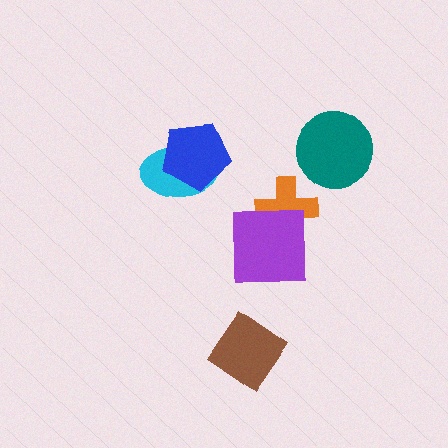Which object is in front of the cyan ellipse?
The blue pentagon is in front of the cyan ellipse.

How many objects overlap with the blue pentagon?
1 object overlaps with the blue pentagon.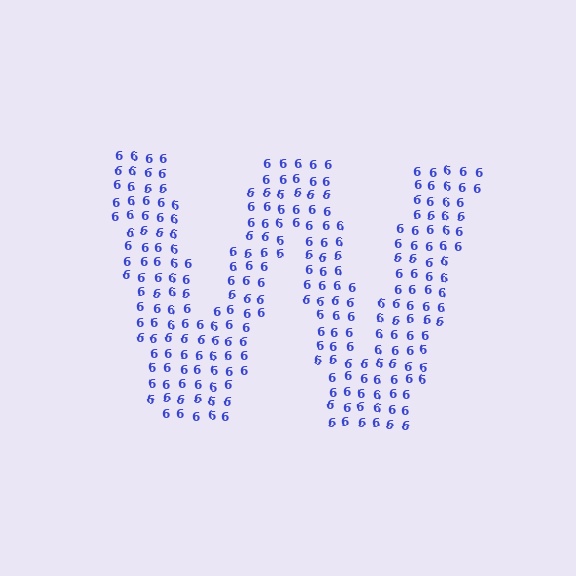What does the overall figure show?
The overall figure shows the letter W.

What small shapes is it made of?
It is made of small digit 6's.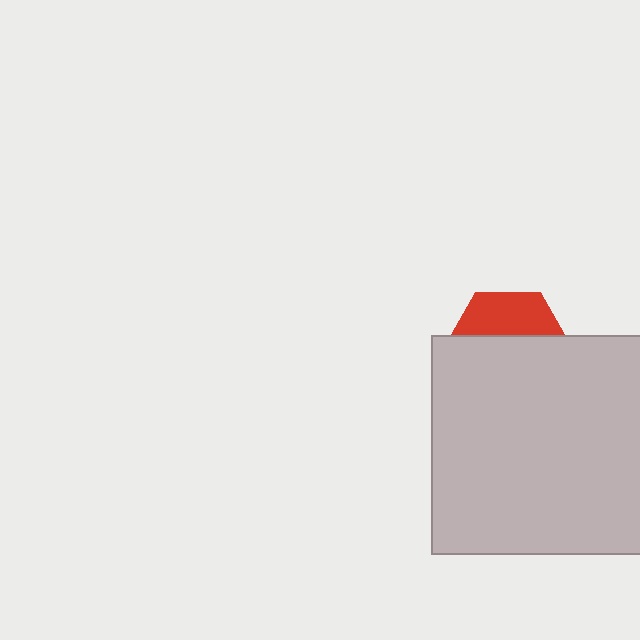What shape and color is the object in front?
The object in front is a light gray square.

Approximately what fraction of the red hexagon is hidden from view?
Roughly 64% of the red hexagon is hidden behind the light gray square.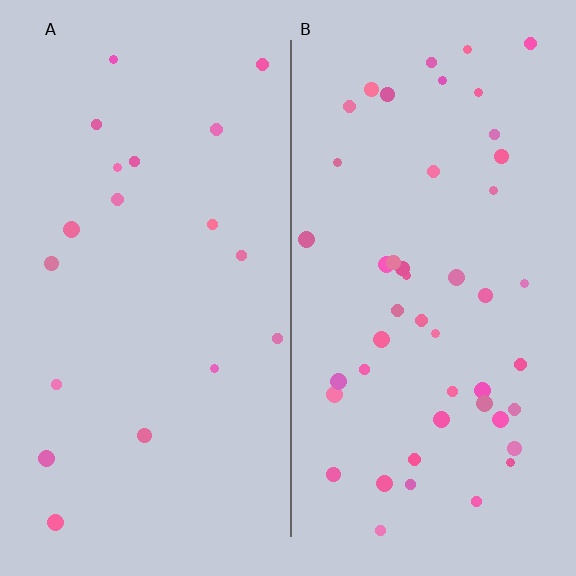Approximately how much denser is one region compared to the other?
Approximately 2.6× — region B over region A.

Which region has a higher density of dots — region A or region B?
B (the right).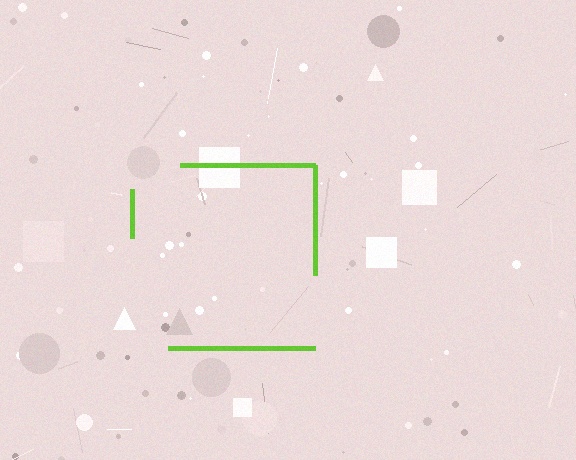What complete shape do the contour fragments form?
The contour fragments form a square.